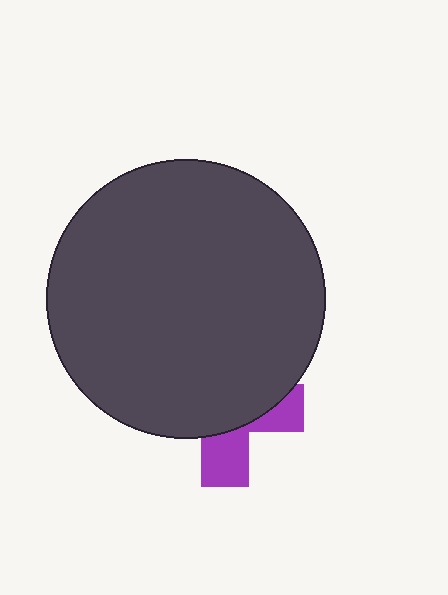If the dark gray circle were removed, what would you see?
You would see the complete purple cross.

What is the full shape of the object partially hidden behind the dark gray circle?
The partially hidden object is a purple cross.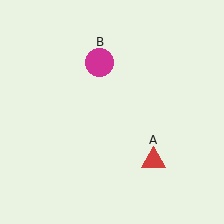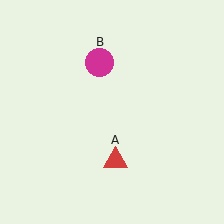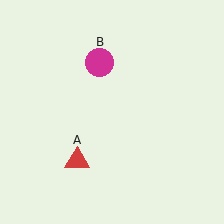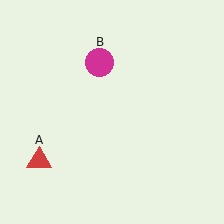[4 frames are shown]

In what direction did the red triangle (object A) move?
The red triangle (object A) moved left.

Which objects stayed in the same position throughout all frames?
Magenta circle (object B) remained stationary.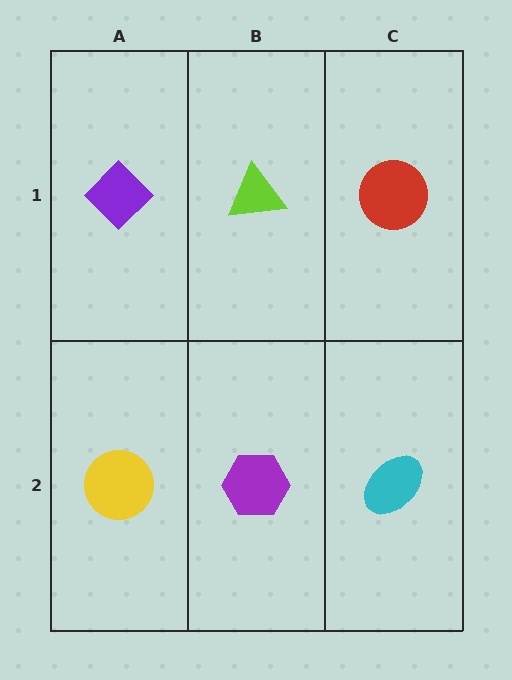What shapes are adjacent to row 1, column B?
A purple hexagon (row 2, column B), a purple diamond (row 1, column A), a red circle (row 1, column C).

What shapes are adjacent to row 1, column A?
A yellow circle (row 2, column A), a lime triangle (row 1, column B).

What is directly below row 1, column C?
A cyan ellipse.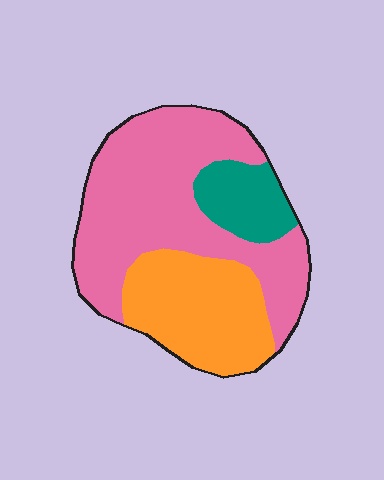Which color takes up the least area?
Teal, at roughly 15%.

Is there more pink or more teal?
Pink.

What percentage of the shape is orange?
Orange covers roughly 30% of the shape.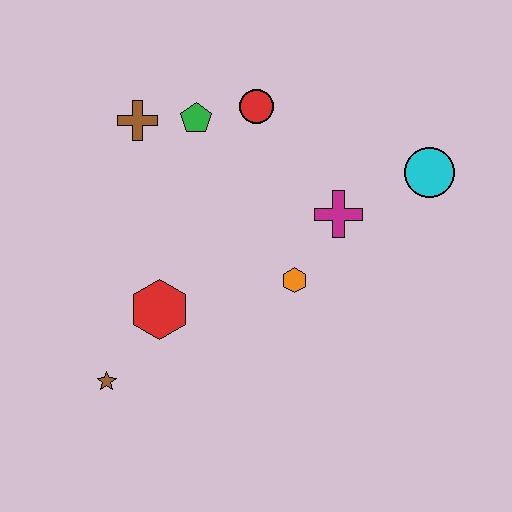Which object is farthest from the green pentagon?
The brown star is farthest from the green pentagon.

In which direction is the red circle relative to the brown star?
The red circle is above the brown star.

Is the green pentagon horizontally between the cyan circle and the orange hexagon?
No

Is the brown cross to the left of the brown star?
No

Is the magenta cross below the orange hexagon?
No